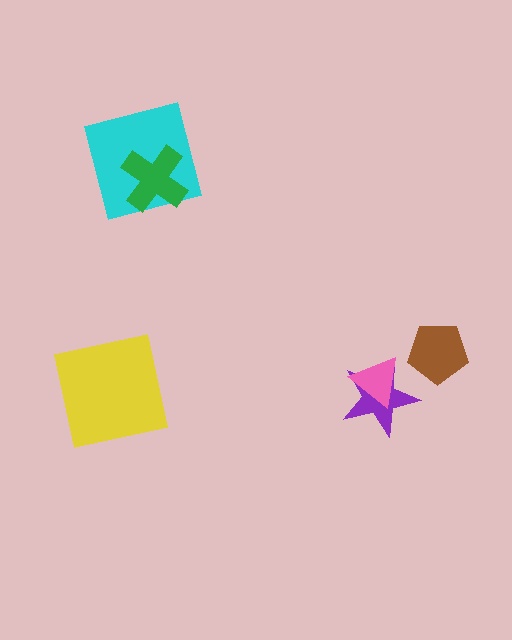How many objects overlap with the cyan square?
1 object overlaps with the cyan square.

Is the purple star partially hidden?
Yes, it is partially covered by another shape.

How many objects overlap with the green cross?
1 object overlaps with the green cross.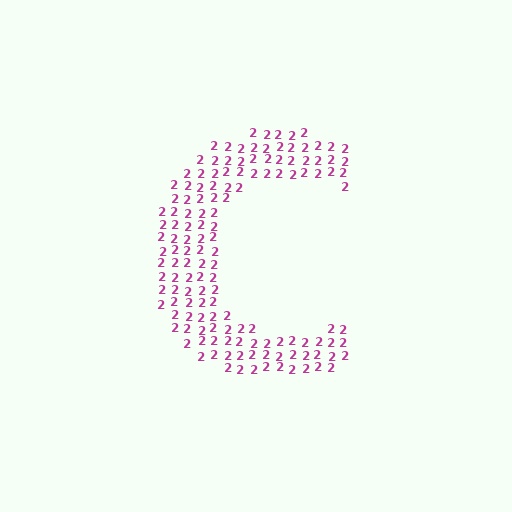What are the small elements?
The small elements are digit 2's.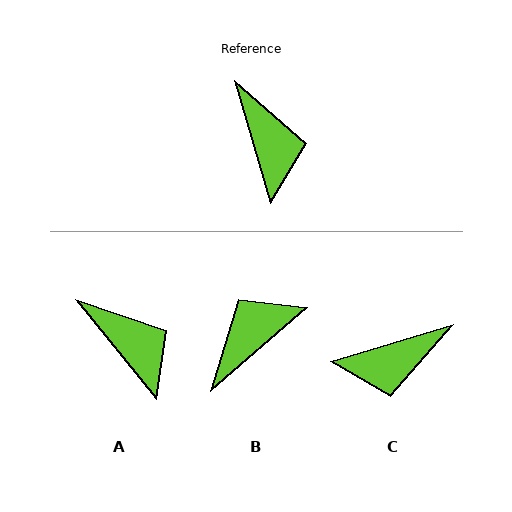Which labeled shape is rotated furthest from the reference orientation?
B, about 114 degrees away.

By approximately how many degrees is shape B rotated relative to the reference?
Approximately 114 degrees counter-clockwise.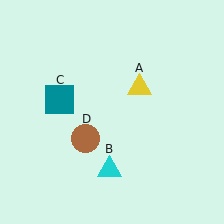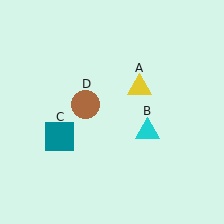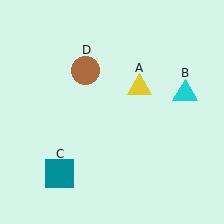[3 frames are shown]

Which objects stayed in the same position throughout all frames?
Yellow triangle (object A) remained stationary.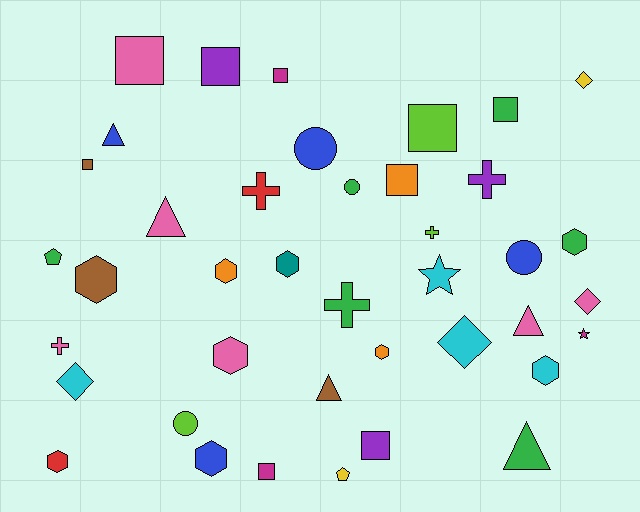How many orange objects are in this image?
There are 3 orange objects.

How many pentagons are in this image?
There are 2 pentagons.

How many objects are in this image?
There are 40 objects.